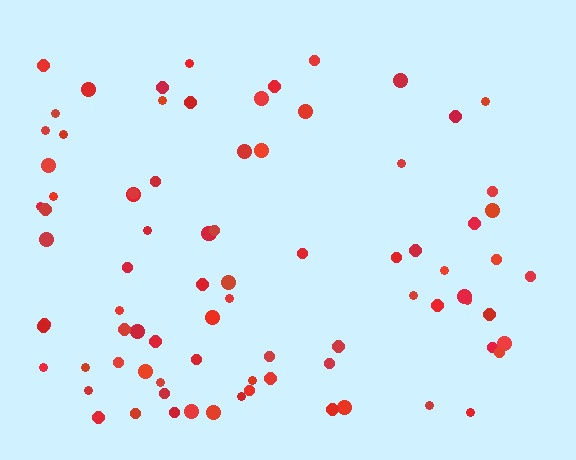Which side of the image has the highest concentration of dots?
The bottom.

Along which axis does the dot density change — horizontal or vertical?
Vertical.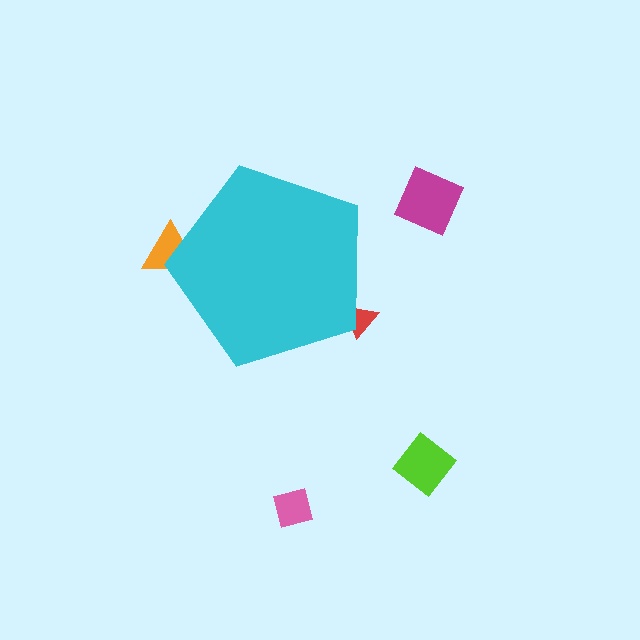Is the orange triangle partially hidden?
Yes, the orange triangle is partially hidden behind the cyan pentagon.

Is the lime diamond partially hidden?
No, the lime diamond is fully visible.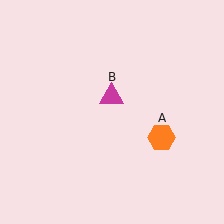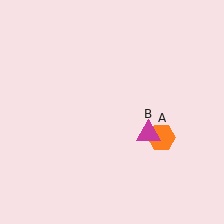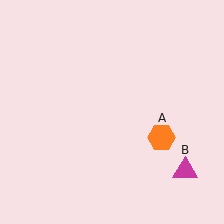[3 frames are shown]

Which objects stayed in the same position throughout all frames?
Orange hexagon (object A) remained stationary.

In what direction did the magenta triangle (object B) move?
The magenta triangle (object B) moved down and to the right.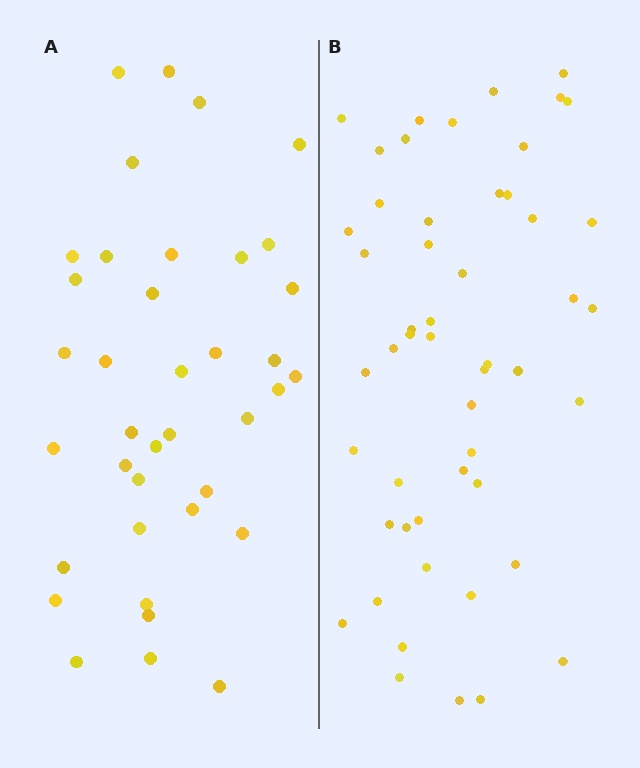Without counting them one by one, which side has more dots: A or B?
Region B (the right region) has more dots.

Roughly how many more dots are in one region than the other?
Region B has approximately 15 more dots than region A.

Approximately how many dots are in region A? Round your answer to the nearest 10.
About 40 dots. (The exact count is 38, which rounds to 40.)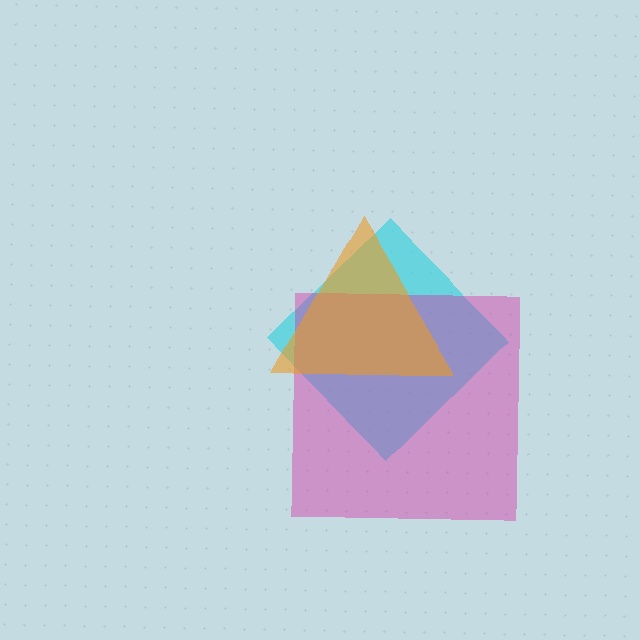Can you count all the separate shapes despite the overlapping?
Yes, there are 3 separate shapes.